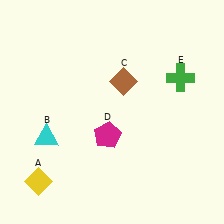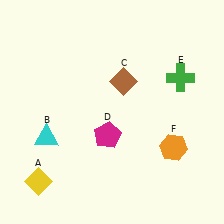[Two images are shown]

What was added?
An orange hexagon (F) was added in Image 2.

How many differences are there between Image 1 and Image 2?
There is 1 difference between the two images.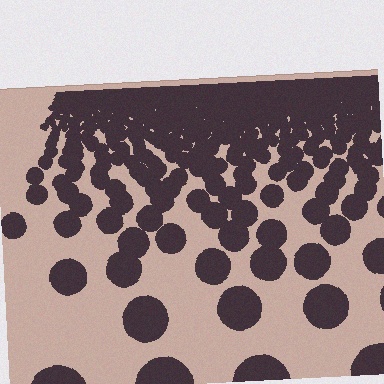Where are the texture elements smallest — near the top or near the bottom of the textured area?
Near the top.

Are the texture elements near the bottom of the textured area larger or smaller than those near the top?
Larger. Near the bottom, elements are closer to the viewer and appear at a bigger on-screen size.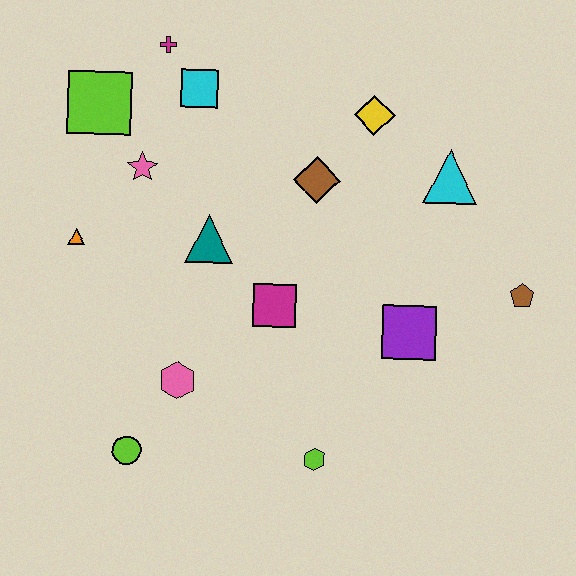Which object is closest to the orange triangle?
The pink star is closest to the orange triangle.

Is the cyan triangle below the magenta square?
No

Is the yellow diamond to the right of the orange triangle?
Yes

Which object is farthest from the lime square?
The brown pentagon is farthest from the lime square.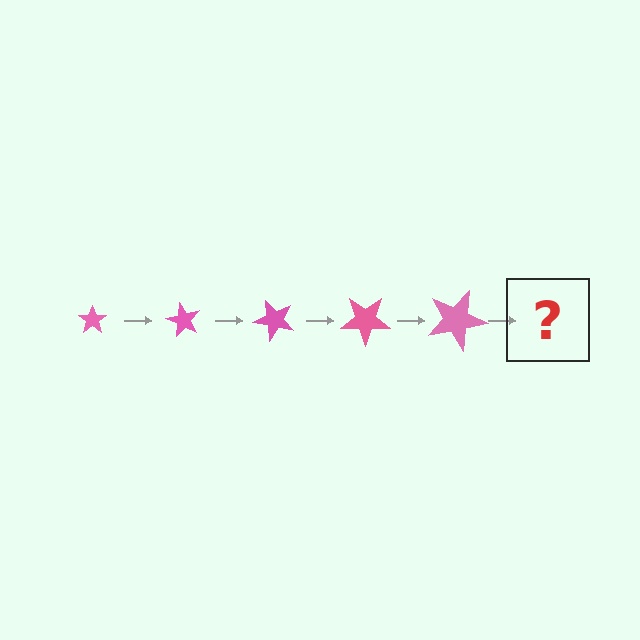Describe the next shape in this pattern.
It should be a star, larger than the previous one and rotated 300 degrees from the start.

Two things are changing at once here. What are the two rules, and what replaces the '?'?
The two rules are that the star grows larger each step and it rotates 60 degrees each step. The '?' should be a star, larger than the previous one and rotated 300 degrees from the start.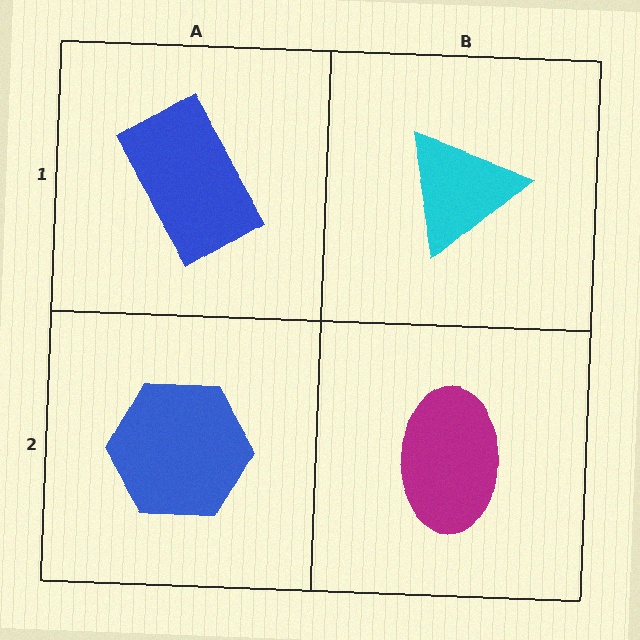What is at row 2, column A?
A blue hexagon.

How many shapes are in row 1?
2 shapes.